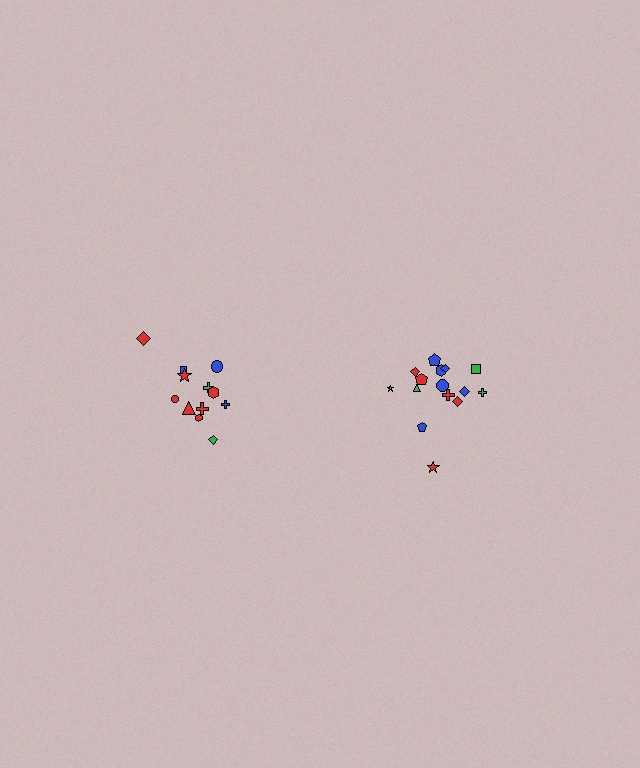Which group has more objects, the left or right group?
The right group.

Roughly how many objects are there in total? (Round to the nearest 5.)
Roughly 25 objects in total.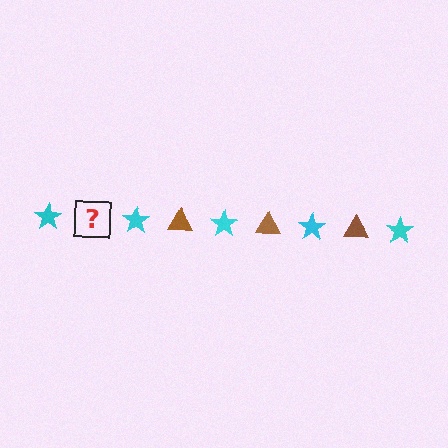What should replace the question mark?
The question mark should be replaced with a brown triangle.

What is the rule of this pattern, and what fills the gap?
The rule is that the pattern alternates between cyan star and brown triangle. The gap should be filled with a brown triangle.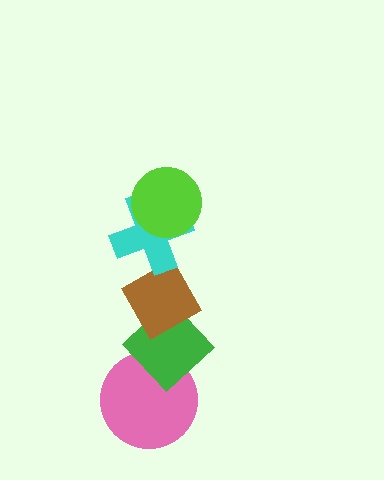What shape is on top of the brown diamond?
The cyan cross is on top of the brown diamond.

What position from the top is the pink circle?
The pink circle is 5th from the top.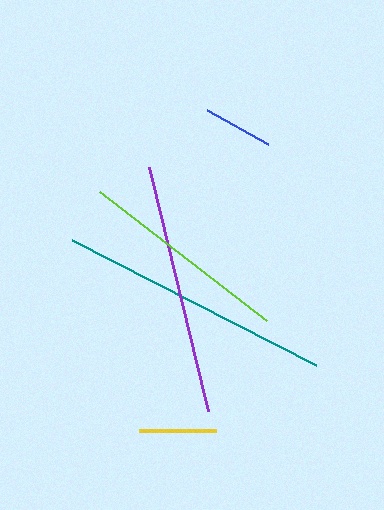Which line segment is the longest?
The teal line is the longest at approximately 274 pixels.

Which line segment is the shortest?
The blue line is the shortest at approximately 70 pixels.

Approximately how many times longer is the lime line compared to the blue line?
The lime line is approximately 3.0 times the length of the blue line.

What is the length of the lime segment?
The lime segment is approximately 211 pixels long.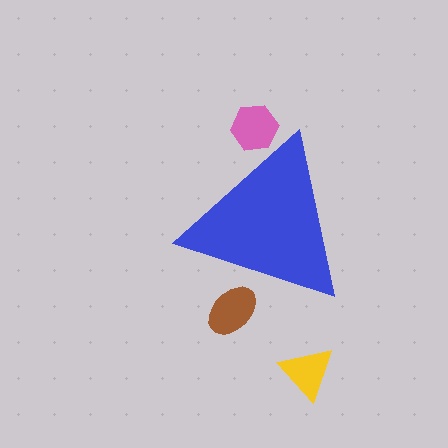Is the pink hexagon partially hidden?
Yes, the pink hexagon is partially hidden behind the blue triangle.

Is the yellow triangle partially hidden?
No, the yellow triangle is fully visible.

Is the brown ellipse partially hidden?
Yes, the brown ellipse is partially hidden behind the blue triangle.